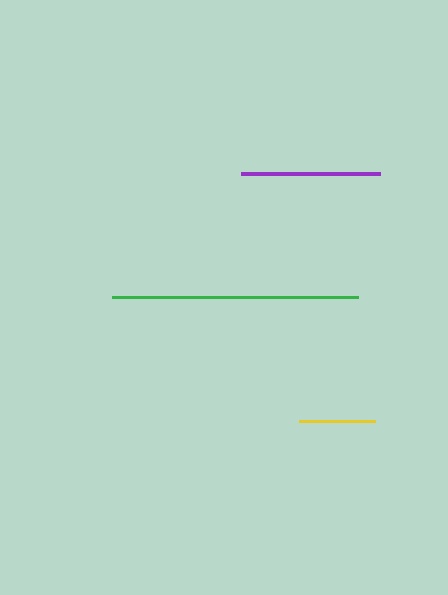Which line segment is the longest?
The green line is the longest at approximately 246 pixels.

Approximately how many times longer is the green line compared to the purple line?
The green line is approximately 1.8 times the length of the purple line.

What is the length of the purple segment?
The purple segment is approximately 139 pixels long.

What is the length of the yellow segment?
The yellow segment is approximately 75 pixels long.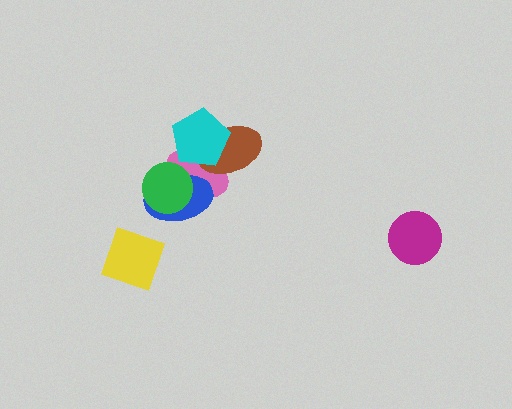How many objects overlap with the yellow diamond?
0 objects overlap with the yellow diamond.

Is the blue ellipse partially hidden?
Yes, it is partially covered by another shape.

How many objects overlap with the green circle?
2 objects overlap with the green circle.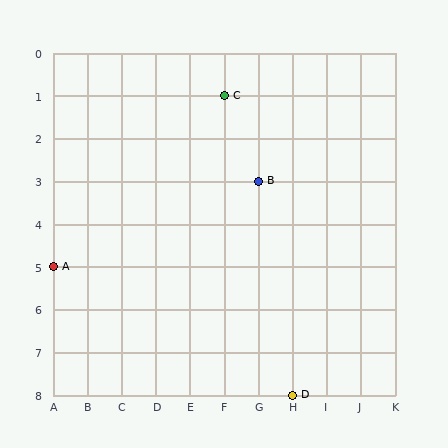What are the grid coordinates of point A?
Point A is at grid coordinates (A, 5).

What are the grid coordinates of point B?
Point B is at grid coordinates (G, 3).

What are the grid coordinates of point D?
Point D is at grid coordinates (H, 8).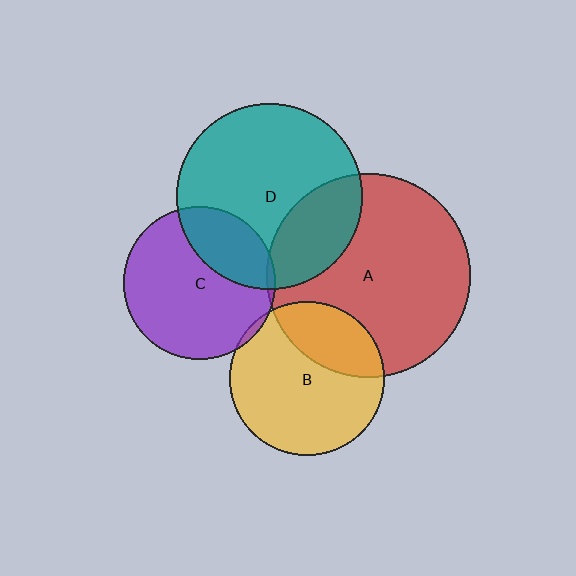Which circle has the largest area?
Circle A (red).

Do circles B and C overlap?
Yes.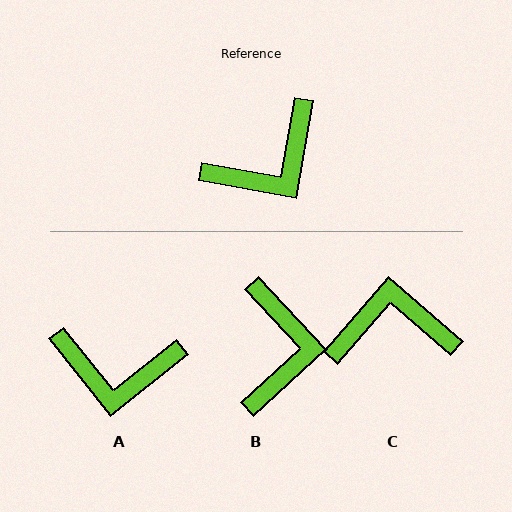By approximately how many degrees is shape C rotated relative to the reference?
Approximately 149 degrees counter-clockwise.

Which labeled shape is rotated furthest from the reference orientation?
C, about 149 degrees away.